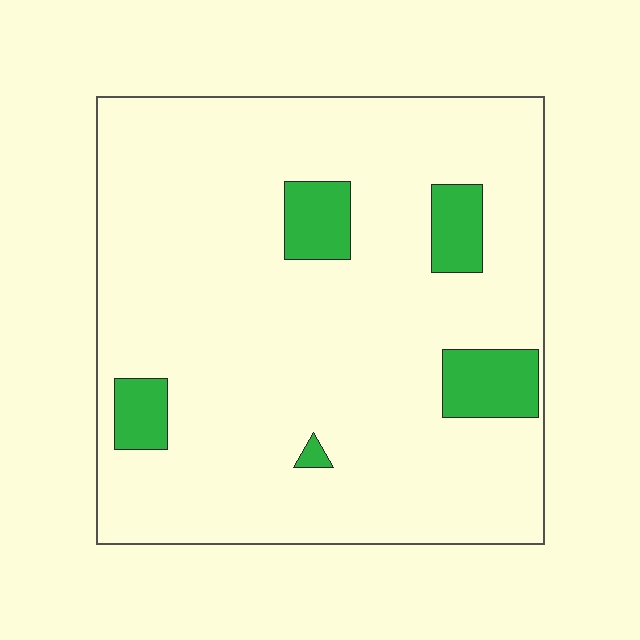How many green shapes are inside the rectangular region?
5.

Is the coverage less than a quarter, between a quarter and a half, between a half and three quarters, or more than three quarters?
Less than a quarter.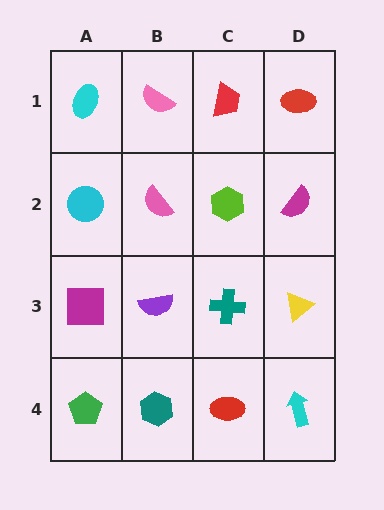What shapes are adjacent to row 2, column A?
A cyan ellipse (row 1, column A), a magenta square (row 3, column A), a pink semicircle (row 2, column B).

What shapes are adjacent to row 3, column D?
A magenta semicircle (row 2, column D), a cyan arrow (row 4, column D), a teal cross (row 3, column C).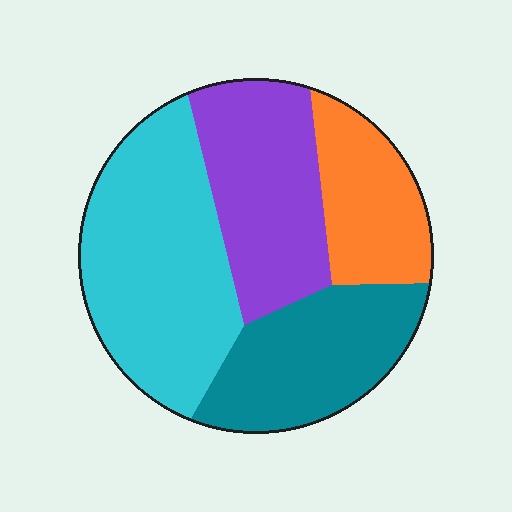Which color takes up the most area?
Cyan, at roughly 35%.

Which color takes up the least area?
Orange, at roughly 15%.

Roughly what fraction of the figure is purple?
Purple takes up about one quarter (1/4) of the figure.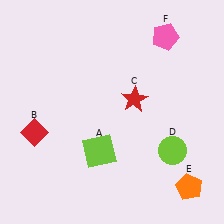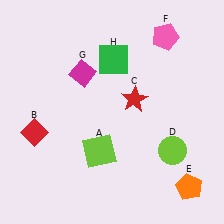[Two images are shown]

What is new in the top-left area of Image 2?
A magenta diamond (G) was added in the top-left area of Image 2.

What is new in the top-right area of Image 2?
A green square (H) was added in the top-right area of Image 2.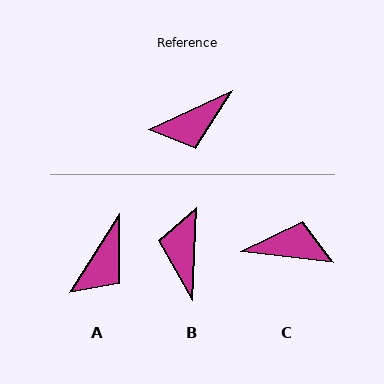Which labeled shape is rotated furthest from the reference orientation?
C, about 149 degrees away.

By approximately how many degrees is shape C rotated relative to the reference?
Approximately 149 degrees counter-clockwise.